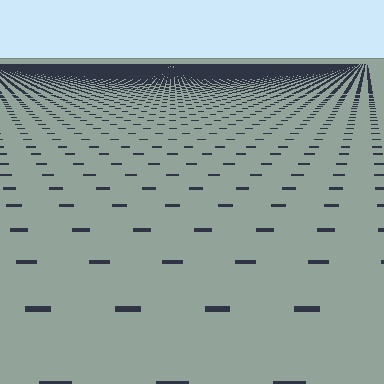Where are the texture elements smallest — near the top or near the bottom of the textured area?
Near the top.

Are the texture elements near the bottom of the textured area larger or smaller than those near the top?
Larger. Near the bottom, elements are closer to the viewer and appear at a bigger on-screen size.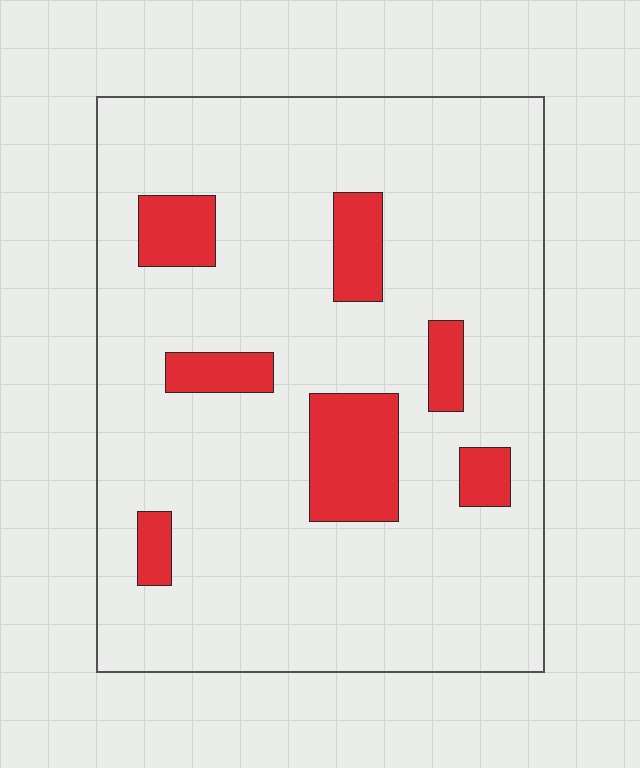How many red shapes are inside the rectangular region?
7.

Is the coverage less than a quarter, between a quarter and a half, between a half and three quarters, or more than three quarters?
Less than a quarter.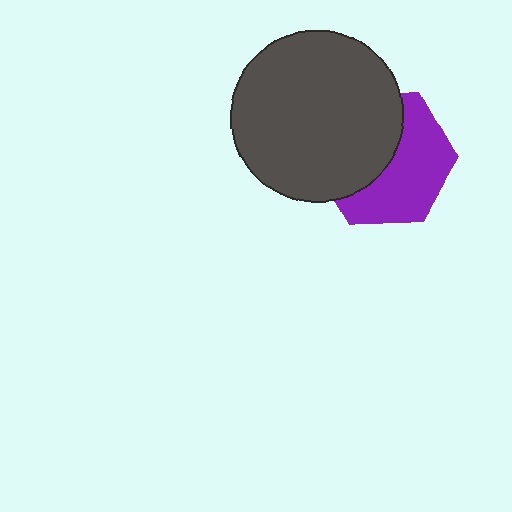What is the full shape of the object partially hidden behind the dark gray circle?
The partially hidden object is a purple hexagon.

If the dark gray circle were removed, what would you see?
You would see the complete purple hexagon.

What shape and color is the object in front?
The object in front is a dark gray circle.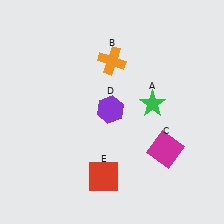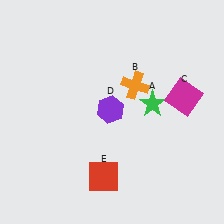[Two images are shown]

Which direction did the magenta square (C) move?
The magenta square (C) moved up.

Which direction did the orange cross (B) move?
The orange cross (B) moved down.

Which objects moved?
The objects that moved are: the orange cross (B), the magenta square (C).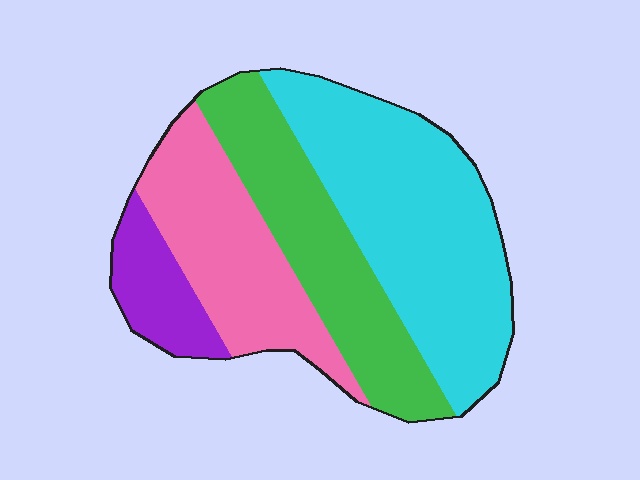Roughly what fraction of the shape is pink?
Pink covers around 25% of the shape.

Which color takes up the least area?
Purple, at roughly 10%.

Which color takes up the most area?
Cyan, at roughly 40%.